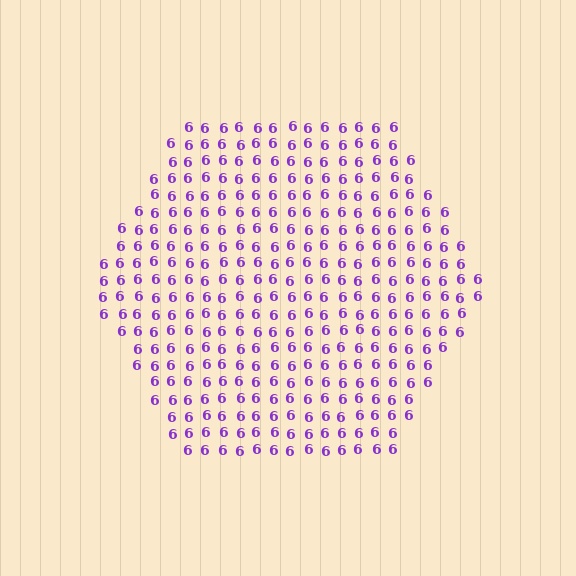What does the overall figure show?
The overall figure shows a hexagon.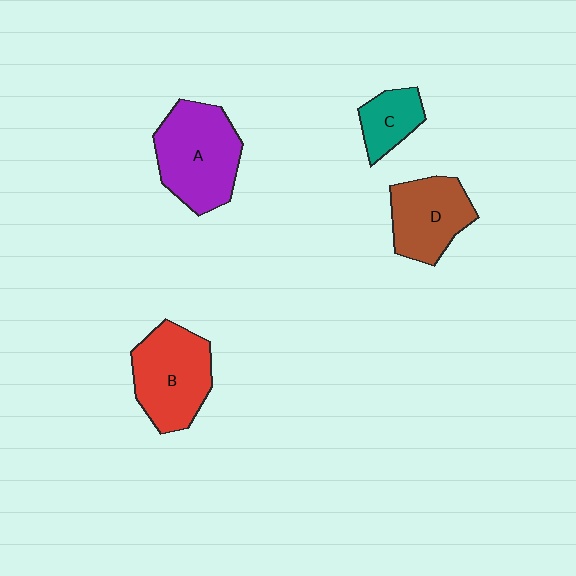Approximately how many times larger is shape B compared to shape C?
Approximately 2.1 times.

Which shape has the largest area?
Shape A (purple).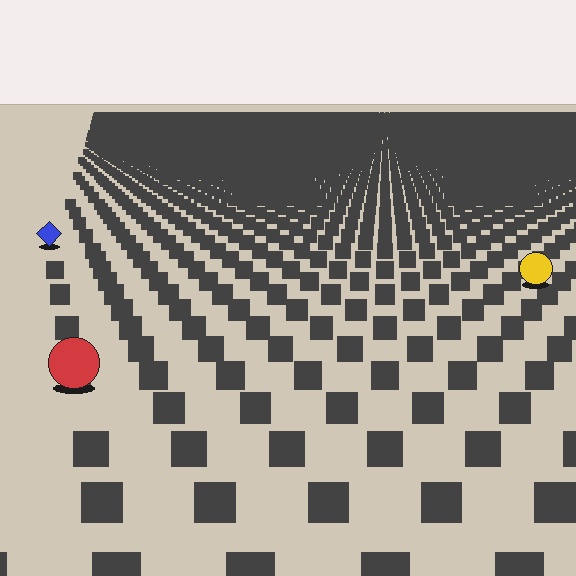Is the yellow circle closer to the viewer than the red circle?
No. The red circle is closer — you can tell from the texture gradient: the ground texture is coarser near it.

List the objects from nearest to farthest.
From nearest to farthest: the red circle, the yellow circle, the blue diamond.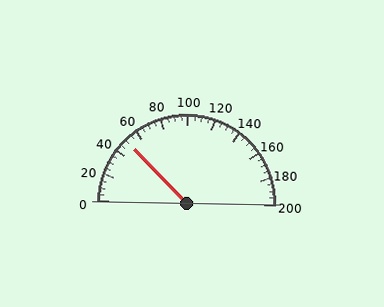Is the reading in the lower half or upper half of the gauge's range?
The reading is in the lower half of the range (0 to 200).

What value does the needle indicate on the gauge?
The needle indicates approximately 50.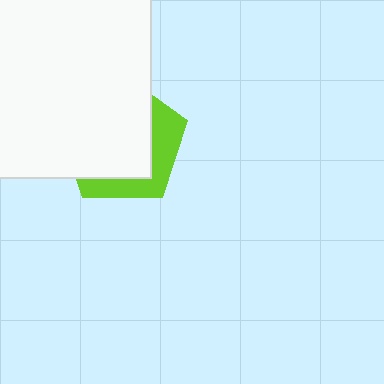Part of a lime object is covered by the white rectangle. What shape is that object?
It is a pentagon.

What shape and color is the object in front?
The object in front is a white rectangle.